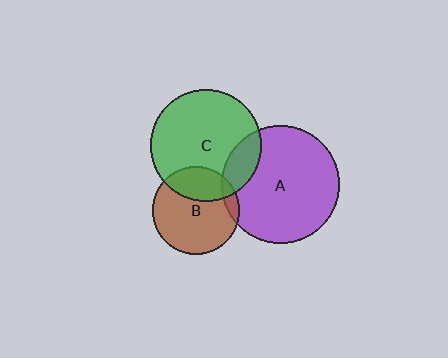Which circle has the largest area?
Circle A (purple).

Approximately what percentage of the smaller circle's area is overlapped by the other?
Approximately 15%.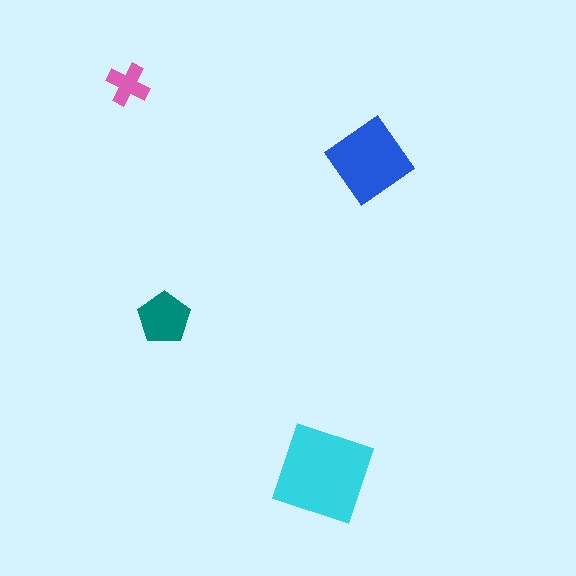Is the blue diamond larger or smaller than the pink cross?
Larger.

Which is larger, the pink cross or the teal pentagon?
The teal pentagon.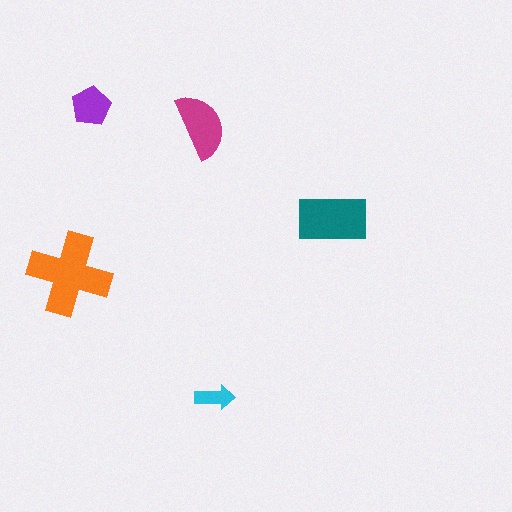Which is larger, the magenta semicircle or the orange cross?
The orange cross.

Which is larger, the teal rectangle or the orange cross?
The orange cross.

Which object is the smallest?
The cyan arrow.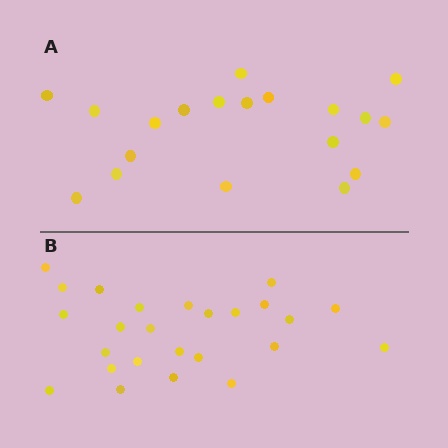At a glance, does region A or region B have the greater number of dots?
Region B (the bottom region) has more dots.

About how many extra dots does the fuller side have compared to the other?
Region B has about 6 more dots than region A.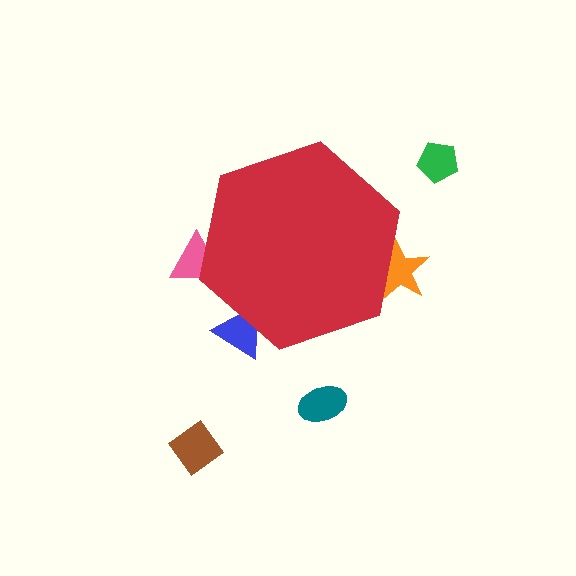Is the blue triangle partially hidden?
Yes, the blue triangle is partially hidden behind the red hexagon.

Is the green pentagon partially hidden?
No, the green pentagon is fully visible.